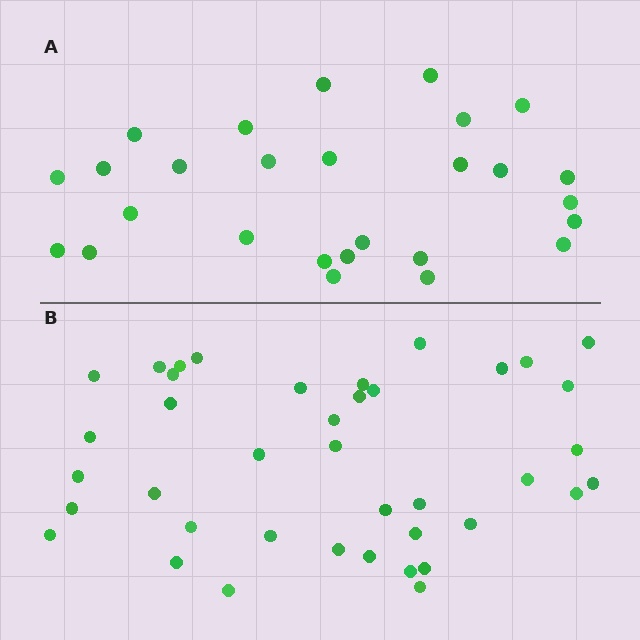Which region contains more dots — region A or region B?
Region B (the bottom region) has more dots.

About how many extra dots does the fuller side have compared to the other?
Region B has approximately 15 more dots than region A.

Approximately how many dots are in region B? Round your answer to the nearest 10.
About 40 dots.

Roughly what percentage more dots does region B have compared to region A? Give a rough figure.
About 50% more.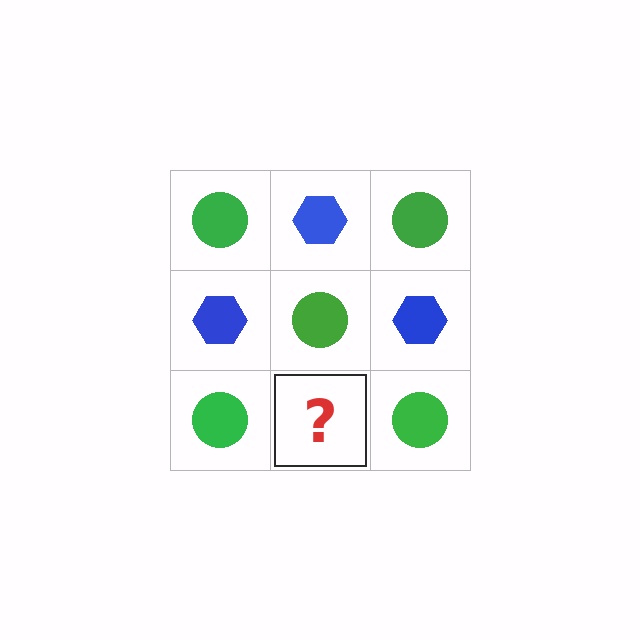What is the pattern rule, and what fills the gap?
The rule is that it alternates green circle and blue hexagon in a checkerboard pattern. The gap should be filled with a blue hexagon.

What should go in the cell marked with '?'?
The missing cell should contain a blue hexagon.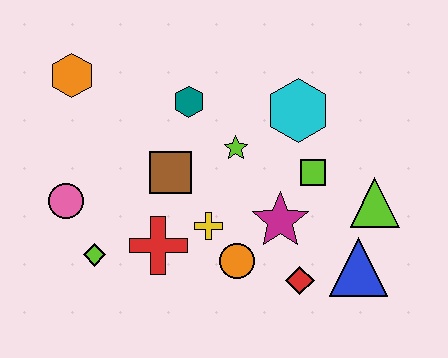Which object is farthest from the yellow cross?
The orange hexagon is farthest from the yellow cross.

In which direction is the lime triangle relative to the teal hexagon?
The lime triangle is to the right of the teal hexagon.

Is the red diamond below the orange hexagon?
Yes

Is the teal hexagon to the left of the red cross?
No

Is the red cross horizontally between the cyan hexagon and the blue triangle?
No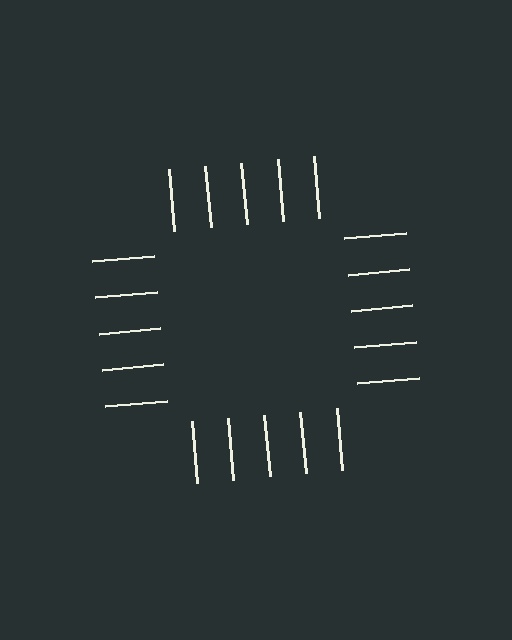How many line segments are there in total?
20 — 5 along each of the 4 edges.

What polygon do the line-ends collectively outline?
An illusory square — the line segments terminate on its edges but no continuous stroke is drawn.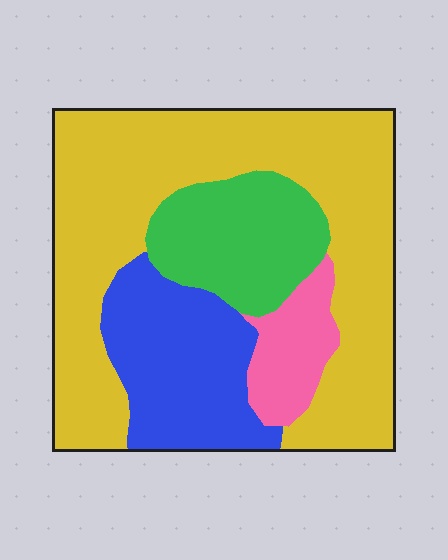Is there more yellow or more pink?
Yellow.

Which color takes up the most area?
Yellow, at roughly 55%.